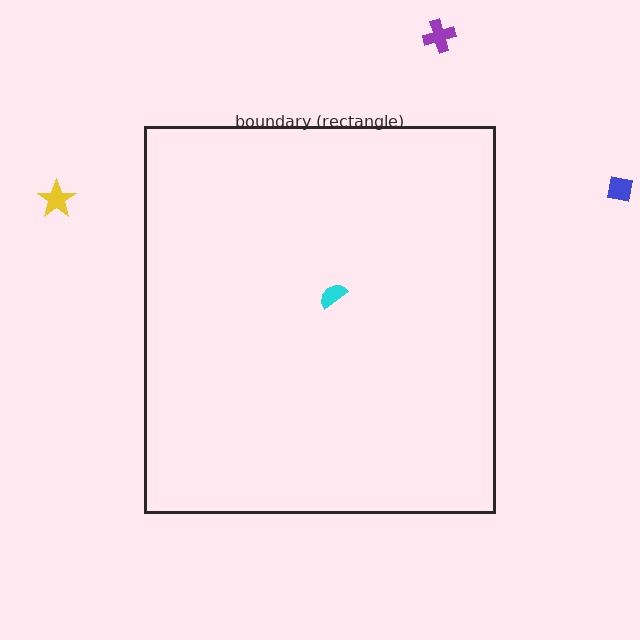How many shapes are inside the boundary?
1 inside, 3 outside.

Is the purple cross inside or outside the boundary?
Outside.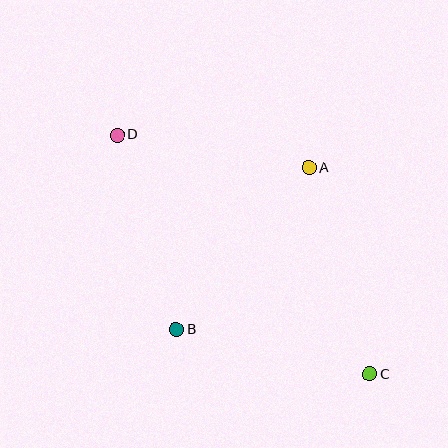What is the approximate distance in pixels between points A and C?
The distance between A and C is approximately 215 pixels.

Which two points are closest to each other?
Points A and D are closest to each other.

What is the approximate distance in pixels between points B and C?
The distance between B and C is approximately 198 pixels.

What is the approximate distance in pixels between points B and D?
The distance between B and D is approximately 203 pixels.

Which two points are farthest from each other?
Points C and D are farthest from each other.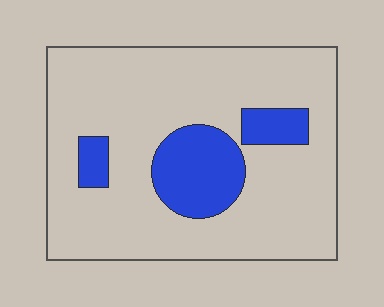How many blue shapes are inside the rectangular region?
3.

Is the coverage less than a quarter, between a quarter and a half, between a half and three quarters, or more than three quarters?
Less than a quarter.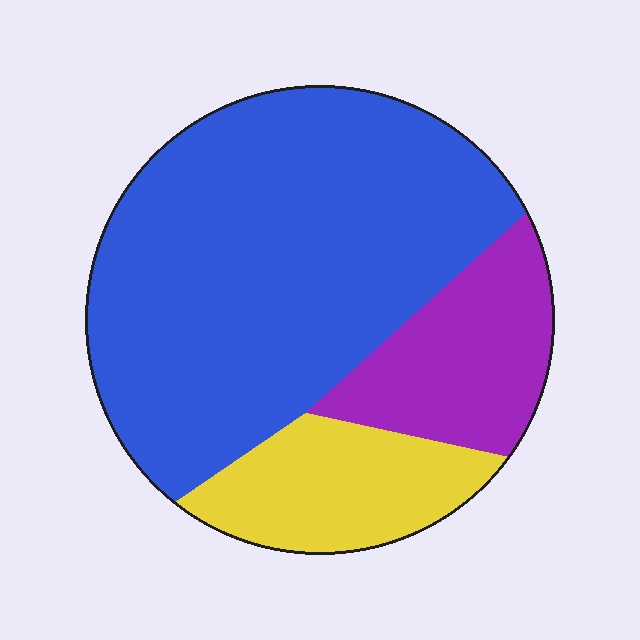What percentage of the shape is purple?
Purple covers about 20% of the shape.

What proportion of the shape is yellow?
Yellow covers 17% of the shape.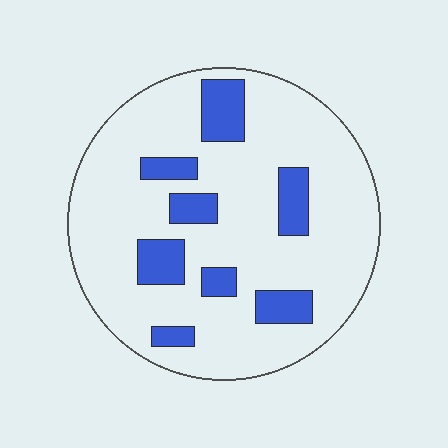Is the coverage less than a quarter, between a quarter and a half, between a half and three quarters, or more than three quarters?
Less than a quarter.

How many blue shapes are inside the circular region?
8.